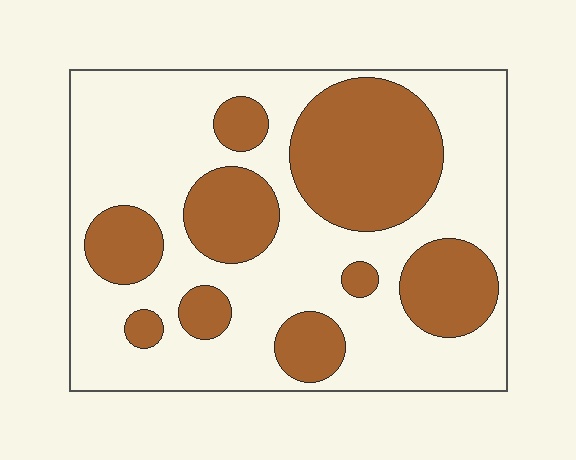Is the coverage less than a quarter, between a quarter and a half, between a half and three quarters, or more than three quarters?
Between a quarter and a half.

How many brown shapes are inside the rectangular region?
9.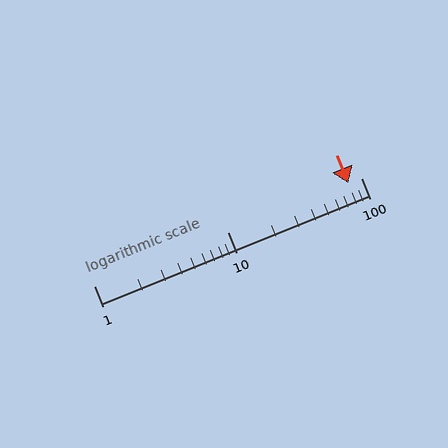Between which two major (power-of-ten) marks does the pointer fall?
The pointer is between 10 and 100.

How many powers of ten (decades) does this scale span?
The scale spans 2 decades, from 1 to 100.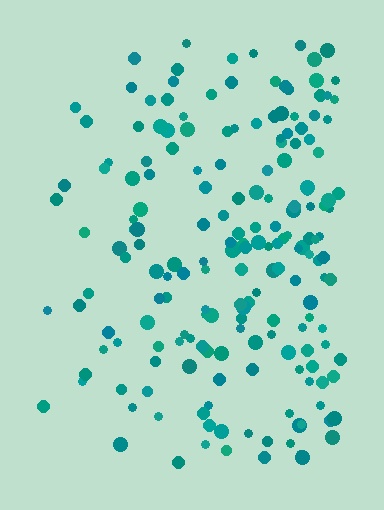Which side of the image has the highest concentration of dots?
The right.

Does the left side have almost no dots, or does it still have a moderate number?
Still a moderate number, just noticeably fewer than the right.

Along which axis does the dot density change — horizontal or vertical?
Horizontal.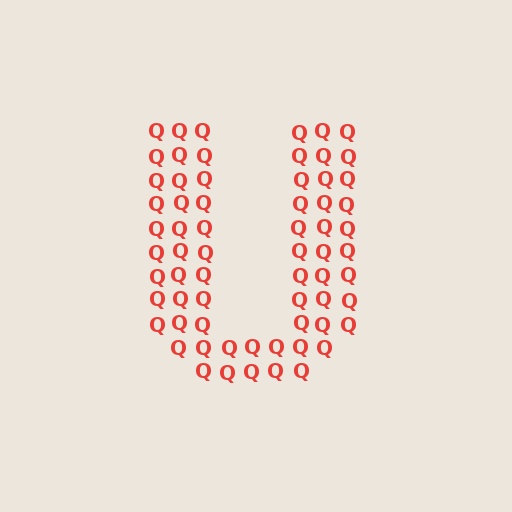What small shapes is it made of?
It is made of small letter Q's.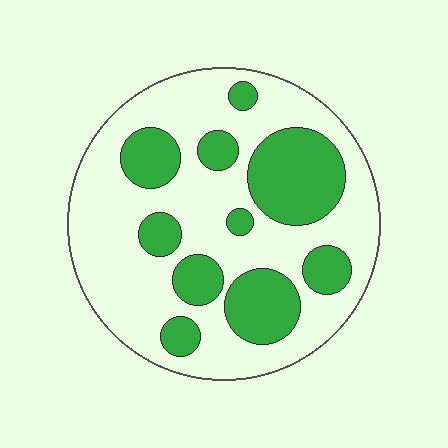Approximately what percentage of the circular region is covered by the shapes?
Approximately 30%.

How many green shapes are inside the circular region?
10.